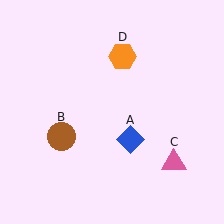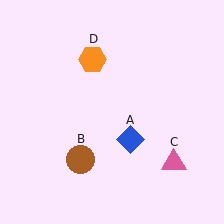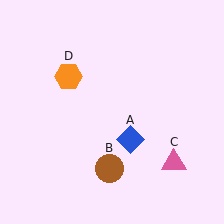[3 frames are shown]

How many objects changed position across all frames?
2 objects changed position: brown circle (object B), orange hexagon (object D).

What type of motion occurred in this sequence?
The brown circle (object B), orange hexagon (object D) rotated counterclockwise around the center of the scene.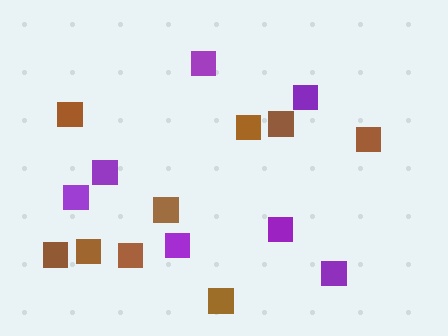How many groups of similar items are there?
There are 2 groups: one group of brown squares (9) and one group of purple squares (7).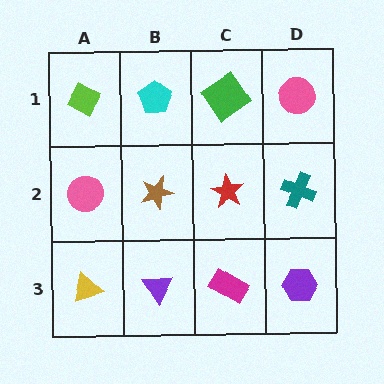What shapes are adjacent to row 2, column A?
A lime diamond (row 1, column A), a yellow triangle (row 3, column A), a brown star (row 2, column B).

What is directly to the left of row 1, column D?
A green diamond.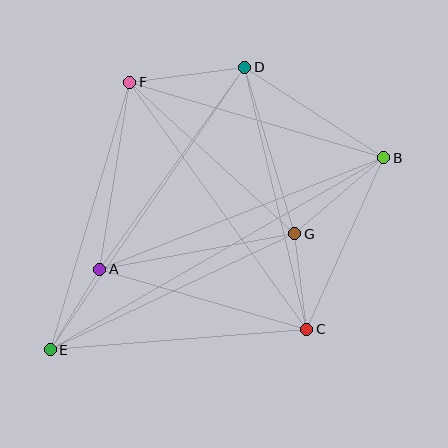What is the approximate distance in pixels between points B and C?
The distance between B and C is approximately 188 pixels.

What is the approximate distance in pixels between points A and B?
The distance between A and B is approximately 305 pixels.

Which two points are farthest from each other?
Points B and E are farthest from each other.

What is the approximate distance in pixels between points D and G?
The distance between D and G is approximately 174 pixels.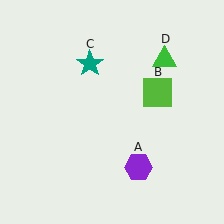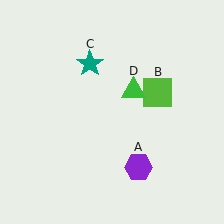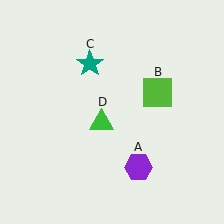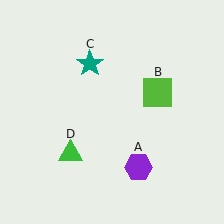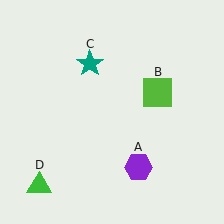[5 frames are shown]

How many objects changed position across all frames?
1 object changed position: green triangle (object D).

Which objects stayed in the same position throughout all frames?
Purple hexagon (object A) and lime square (object B) and teal star (object C) remained stationary.